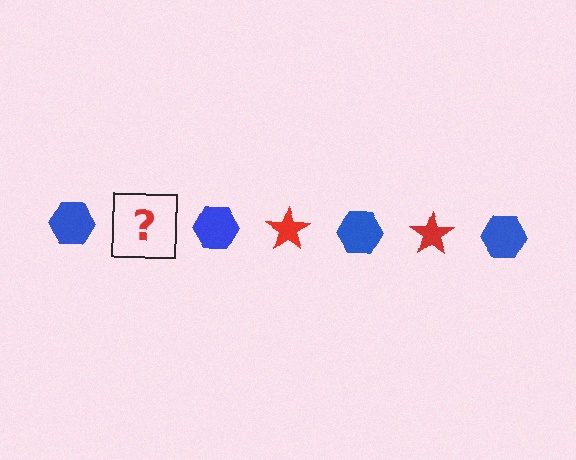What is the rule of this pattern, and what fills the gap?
The rule is that the pattern alternates between blue hexagon and red star. The gap should be filled with a red star.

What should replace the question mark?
The question mark should be replaced with a red star.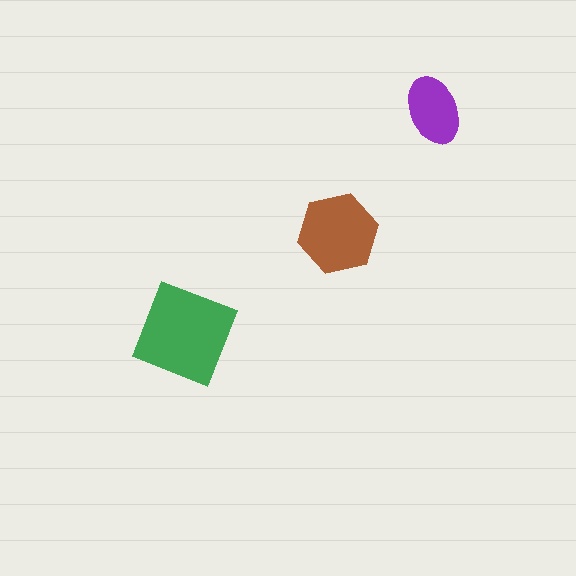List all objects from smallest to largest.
The purple ellipse, the brown hexagon, the green square.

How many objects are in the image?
There are 3 objects in the image.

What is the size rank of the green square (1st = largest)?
1st.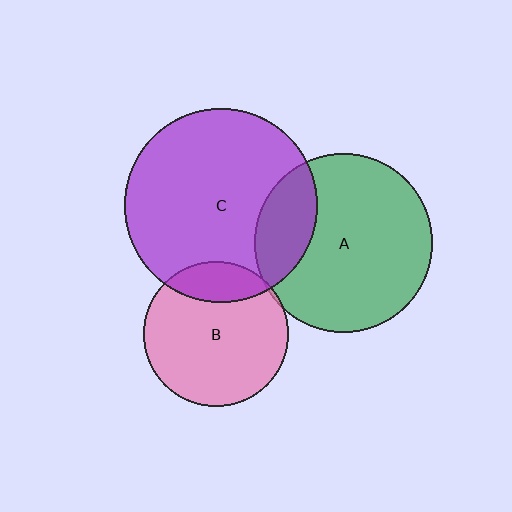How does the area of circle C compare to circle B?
Approximately 1.8 times.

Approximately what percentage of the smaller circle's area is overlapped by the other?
Approximately 5%.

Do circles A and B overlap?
Yes.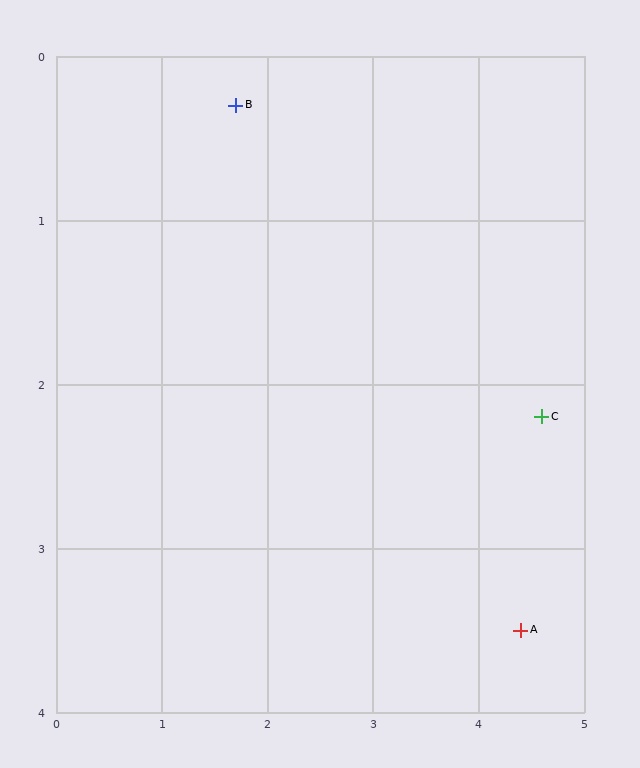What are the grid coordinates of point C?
Point C is at approximately (4.6, 2.2).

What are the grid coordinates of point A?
Point A is at approximately (4.4, 3.5).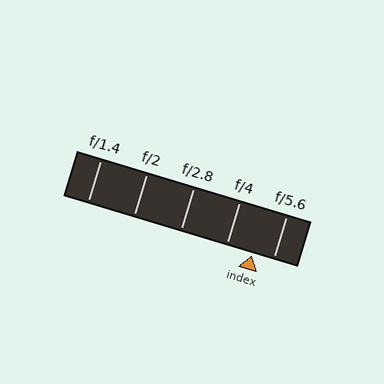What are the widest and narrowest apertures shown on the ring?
The widest aperture shown is f/1.4 and the narrowest is f/5.6.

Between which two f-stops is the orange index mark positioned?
The index mark is between f/4 and f/5.6.